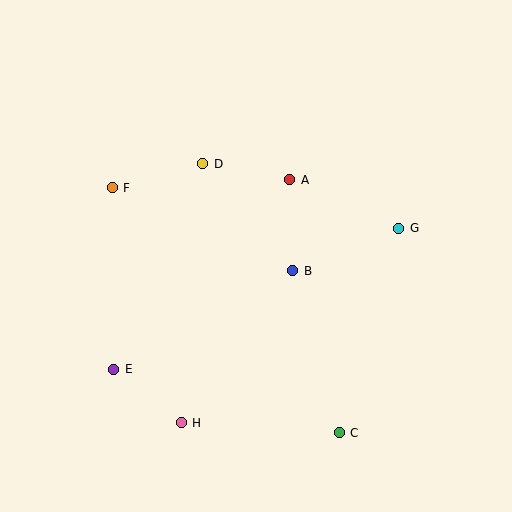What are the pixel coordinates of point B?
Point B is at (293, 271).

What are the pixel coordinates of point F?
Point F is at (112, 188).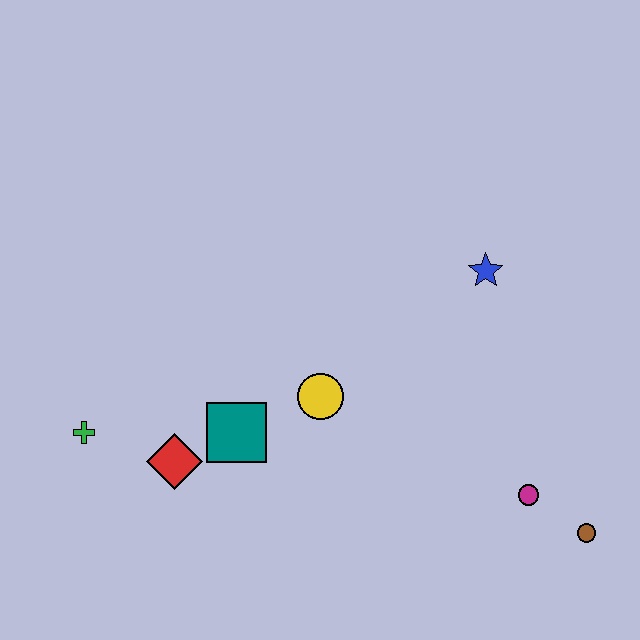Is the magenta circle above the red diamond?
No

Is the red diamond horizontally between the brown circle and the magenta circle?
No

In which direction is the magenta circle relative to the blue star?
The magenta circle is below the blue star.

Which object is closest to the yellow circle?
The teal square is closest to the yellow circle.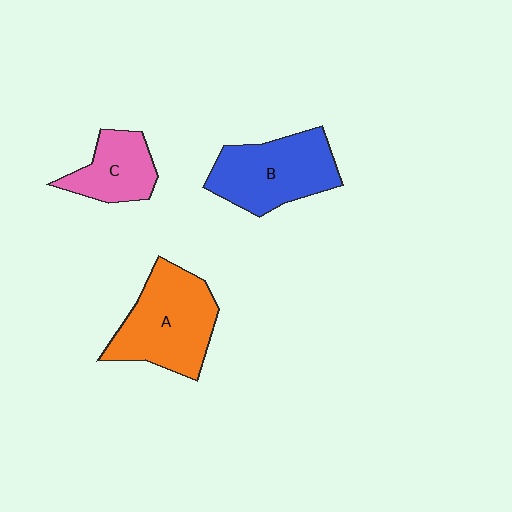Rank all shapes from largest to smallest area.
From largest to smallest: A (orange), B (blue), C (pink).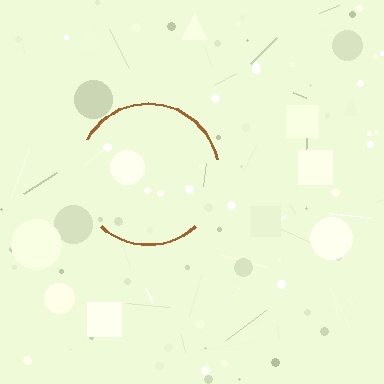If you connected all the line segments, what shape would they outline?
They would outline a circle.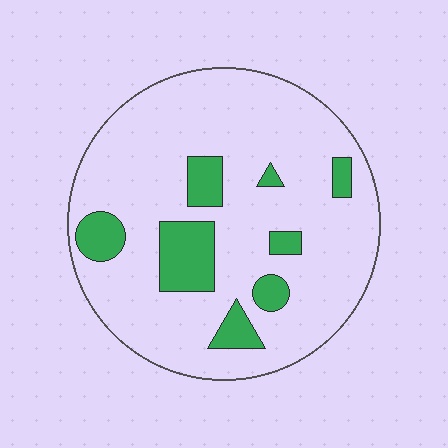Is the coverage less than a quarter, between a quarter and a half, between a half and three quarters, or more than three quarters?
Less than a quarter.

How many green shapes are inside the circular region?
8.